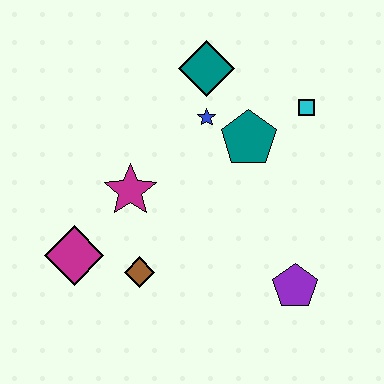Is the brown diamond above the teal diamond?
No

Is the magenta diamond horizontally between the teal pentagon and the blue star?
No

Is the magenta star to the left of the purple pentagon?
Yes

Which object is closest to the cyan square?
The teal pentagon is closest to the cyan square.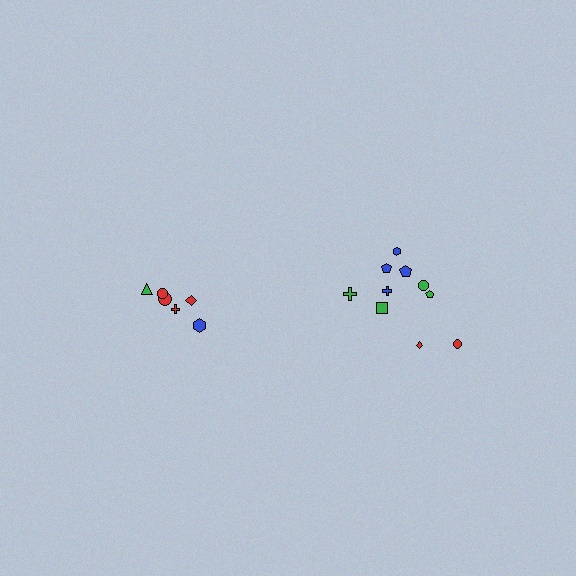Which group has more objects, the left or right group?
The right group.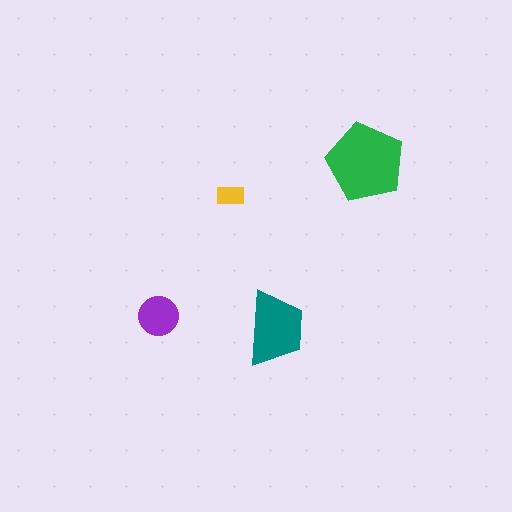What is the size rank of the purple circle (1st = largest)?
3rd.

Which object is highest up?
The green pentagon is topmost.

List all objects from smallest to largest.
The yellow rectangle, the purple circle, the teal trapezoid, the green pentagon.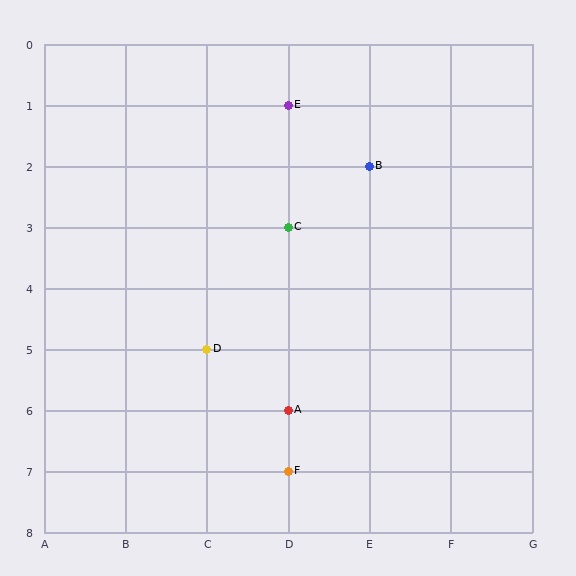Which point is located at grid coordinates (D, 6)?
Point A is at (D, 6).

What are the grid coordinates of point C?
Point C is at grid coordinates (D, 3).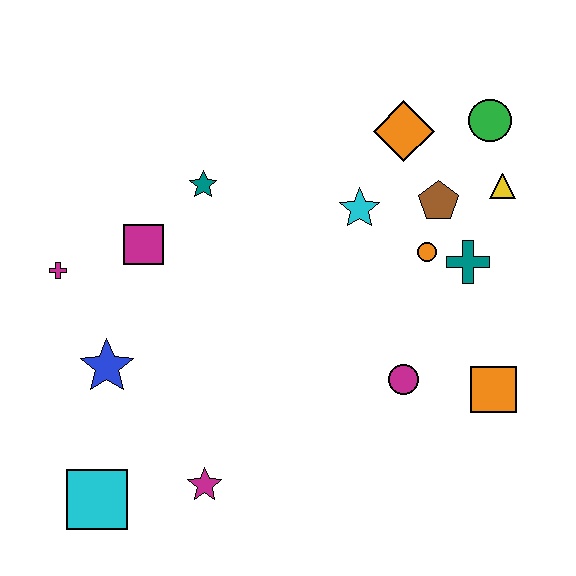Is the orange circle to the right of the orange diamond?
Yes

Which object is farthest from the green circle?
The cyan square is farthest from the green circle.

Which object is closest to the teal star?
The magenta square is closest to the teal star.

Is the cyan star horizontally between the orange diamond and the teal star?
Yes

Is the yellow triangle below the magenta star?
No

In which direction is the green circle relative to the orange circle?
The green circle is above the orange circle.